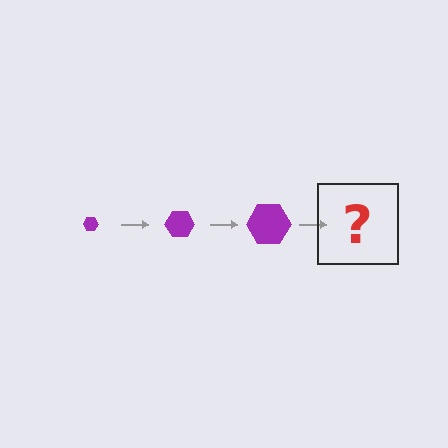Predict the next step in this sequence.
The next step is a purple hexagon, larger than the previous one.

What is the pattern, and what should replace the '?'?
The pattern is that the hexagon gets progressively larger each step. The '?' should be a purple hexagon, larger than the previous one.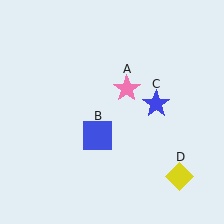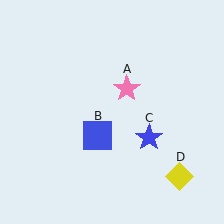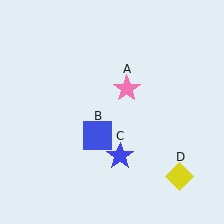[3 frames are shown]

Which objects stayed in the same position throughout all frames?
Pink star (object A) and blue square (object B) and yellow diamond (object D) remained stationary.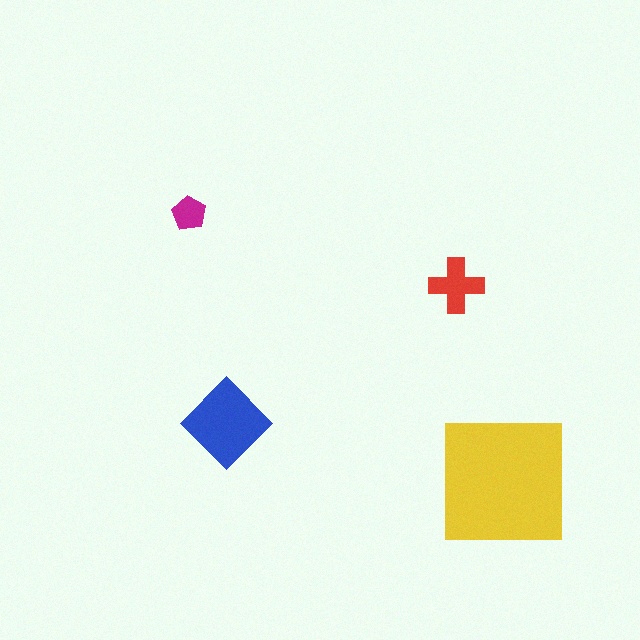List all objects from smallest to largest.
The magenta pentagon, the red cross, the blue diamond, the yellow square.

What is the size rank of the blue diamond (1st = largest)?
2nd.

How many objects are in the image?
There are 4 objects in the image.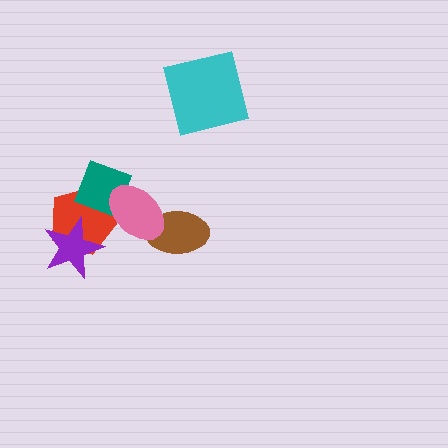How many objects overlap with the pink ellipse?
3 objects overlap with the pink ellipse.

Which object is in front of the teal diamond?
The pink ellipse is in front of the teal diamond.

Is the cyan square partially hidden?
No, no other shape covers it.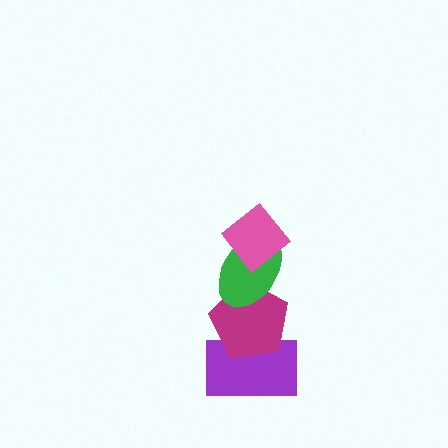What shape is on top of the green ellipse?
The pink diamond is on top of the green ellipse.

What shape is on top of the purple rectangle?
The magenta pentagon is on top of the purple rectangle.